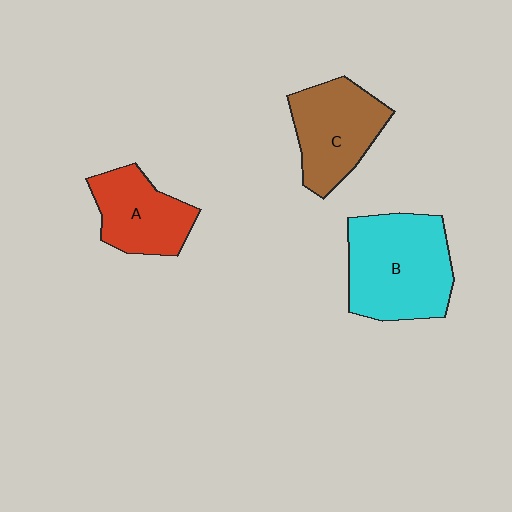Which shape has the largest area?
Shape B (cyan).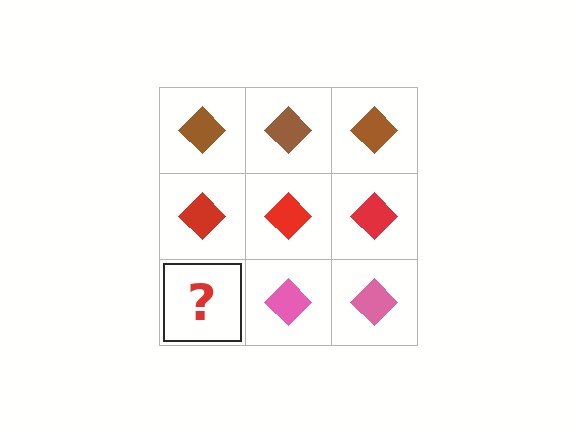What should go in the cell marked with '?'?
The missing cell should contain a pink diamond.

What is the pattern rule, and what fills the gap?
The rule is that each row has a consistent color. The gap should be filled with a pink diamond.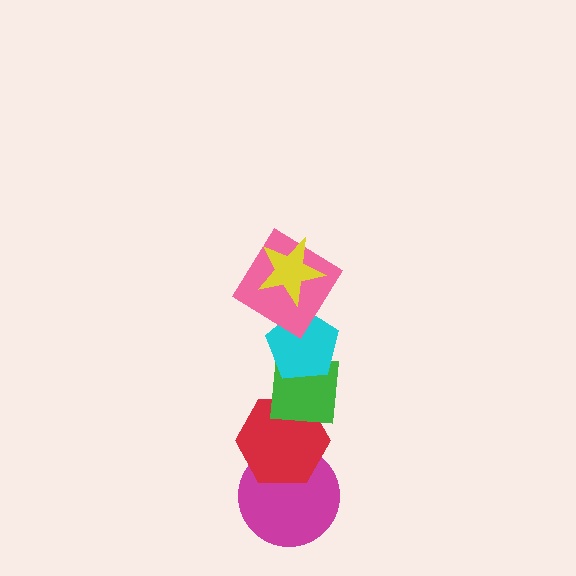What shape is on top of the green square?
The cyan pentagon is on top of the green square.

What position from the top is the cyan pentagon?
The cyan pentagon is 3rd from the top.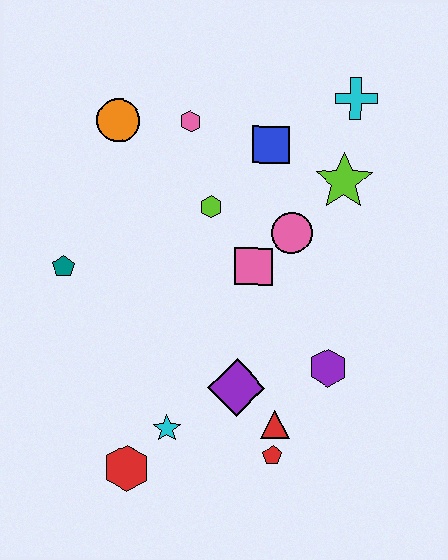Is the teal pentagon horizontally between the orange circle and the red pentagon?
No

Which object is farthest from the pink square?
The red hexagon is farthest from the pink square.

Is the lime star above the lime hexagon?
Yes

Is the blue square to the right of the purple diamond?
Yes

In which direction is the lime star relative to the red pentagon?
The lime star is above the red pentagon.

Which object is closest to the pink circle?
The pink square is closest to the pink circle.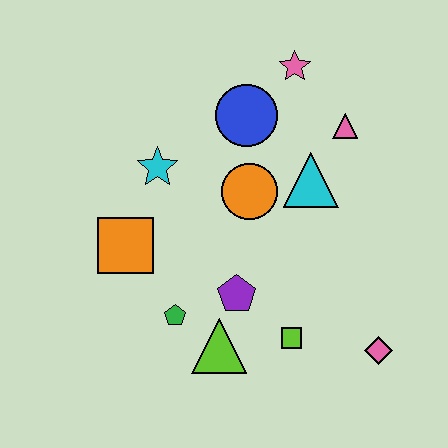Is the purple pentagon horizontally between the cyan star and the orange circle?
Yes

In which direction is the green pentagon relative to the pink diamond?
The green pentagon is to the left of the pink diamond.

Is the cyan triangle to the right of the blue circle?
Yes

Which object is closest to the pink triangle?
The cyan triangle is closest to the pink triangle.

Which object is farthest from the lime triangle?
The pink star is farthest from the lime triangle.